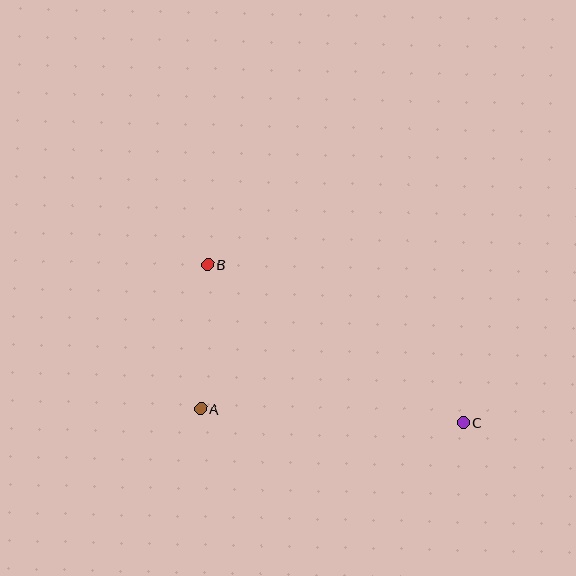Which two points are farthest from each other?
Points B and C are farthest from each other.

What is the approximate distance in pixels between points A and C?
The distance between A and C is approximately 263 pixels.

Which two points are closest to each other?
Points A and B are closest to each other.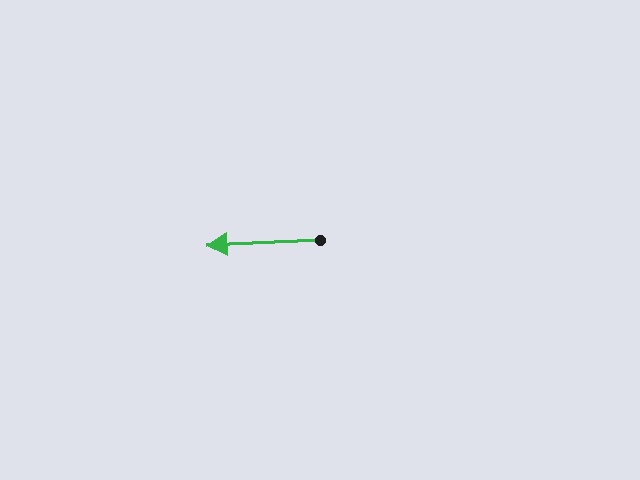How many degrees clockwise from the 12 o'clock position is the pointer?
Approximately 267 degrees.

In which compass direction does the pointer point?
West.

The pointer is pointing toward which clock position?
Roughly 9 o'clock.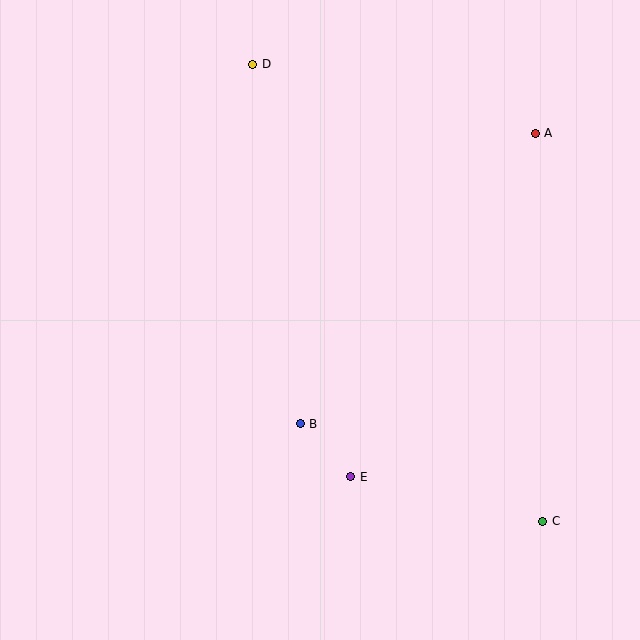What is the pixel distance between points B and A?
The distance between B and A is 374 pixels.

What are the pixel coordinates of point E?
Point E is at (351, 477).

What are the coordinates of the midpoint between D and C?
The midpoint between D and C is at (398, 293).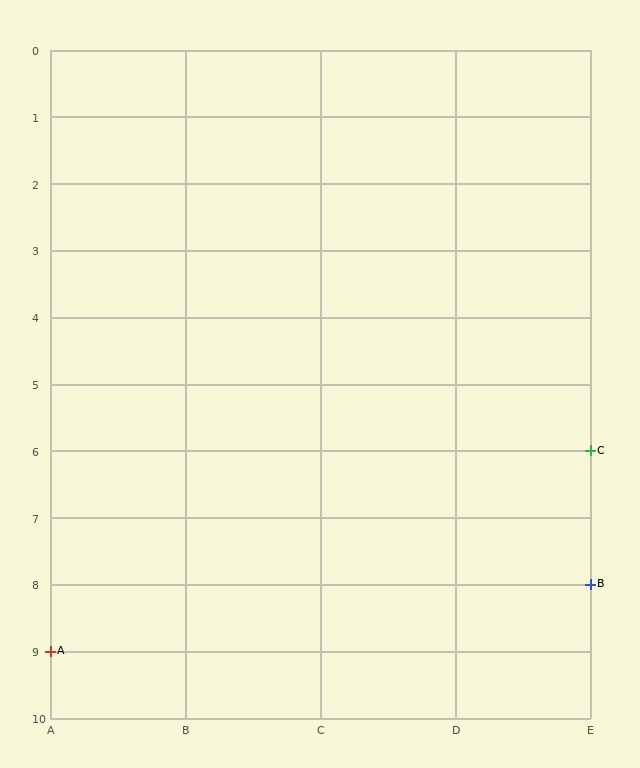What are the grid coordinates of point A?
Point A is at grid coordinates (A, 9).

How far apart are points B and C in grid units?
Points B and C are 2 rows apart.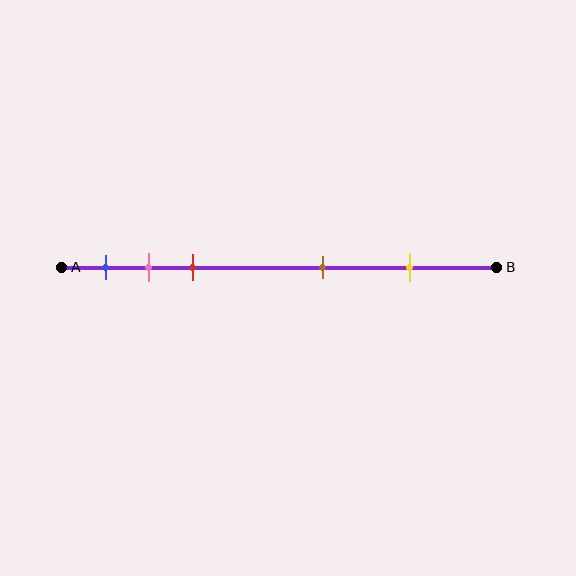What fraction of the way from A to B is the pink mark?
The pink mark is approximately 20% (0.2) of the way from A to B.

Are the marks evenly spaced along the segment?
No, the marks are not evenly spaced.